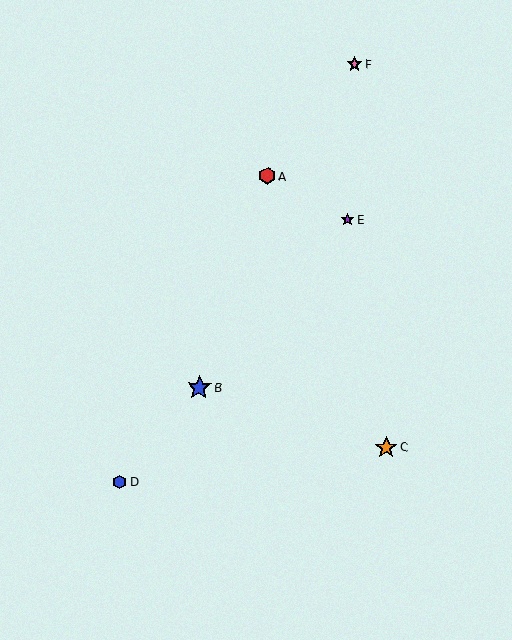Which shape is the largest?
The blue star (labeled B) is the largest.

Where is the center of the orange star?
The center of the orange star is at (386, 448).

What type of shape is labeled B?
Shape B is a blue star.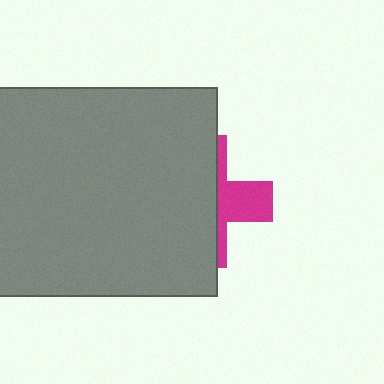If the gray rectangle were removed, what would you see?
You would see the complete magenta cross.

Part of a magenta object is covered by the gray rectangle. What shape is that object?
It is a cross.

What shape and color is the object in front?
The object in front is a gray rectangle.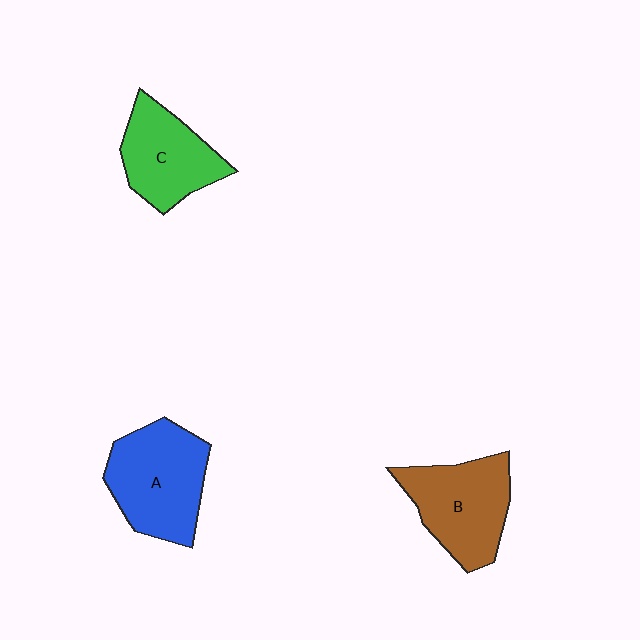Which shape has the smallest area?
Shape C (green).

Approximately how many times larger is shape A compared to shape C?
Approximately 1.3 times.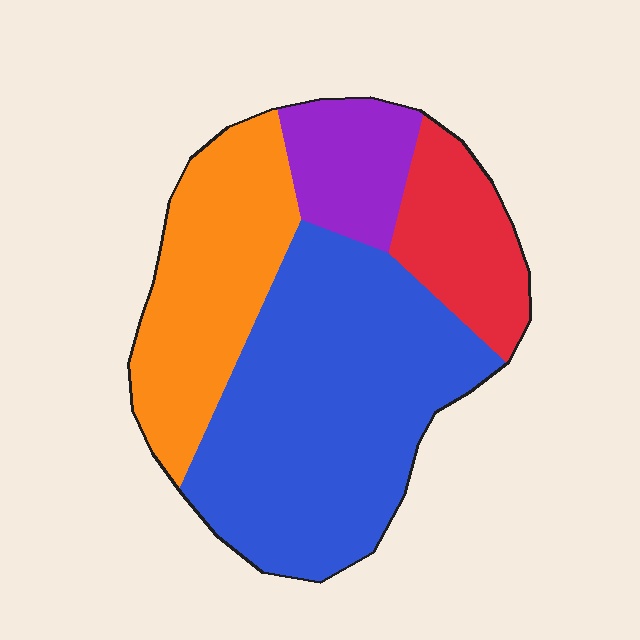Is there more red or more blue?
Blue.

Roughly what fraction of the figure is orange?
Orange covers 26% of the figure.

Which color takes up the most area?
Blue, at roughly 50%.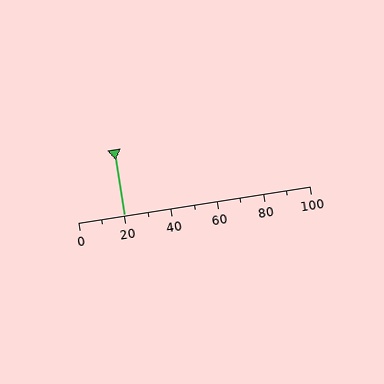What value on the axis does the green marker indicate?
The marker indicates approximately 20.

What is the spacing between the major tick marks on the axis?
The major ticks are spaced 20 apart.